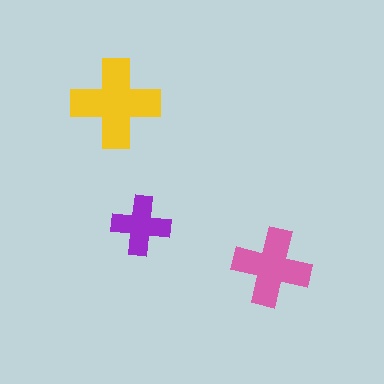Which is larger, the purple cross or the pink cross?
The pink one.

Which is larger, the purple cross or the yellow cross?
The yellow one.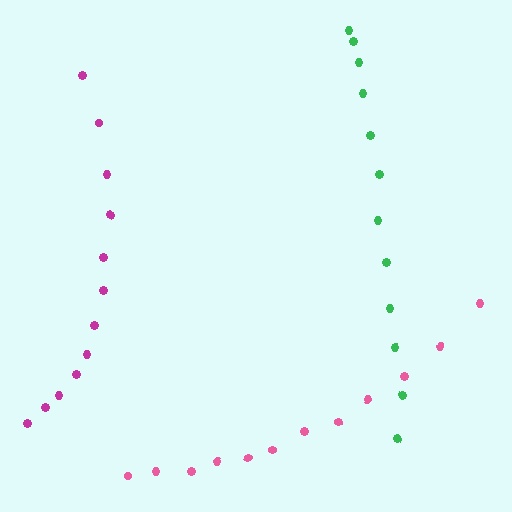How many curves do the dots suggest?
There are 3 distinct paths.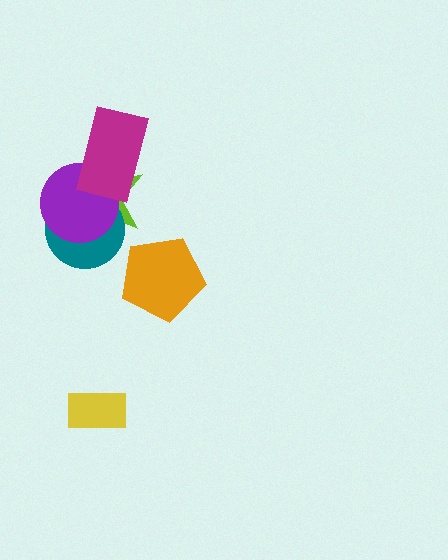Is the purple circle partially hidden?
Yes, it is partially covered by another shape.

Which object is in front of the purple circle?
The magenta rectangle is in front of the purple circle.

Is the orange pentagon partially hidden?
No, no other shape covers it.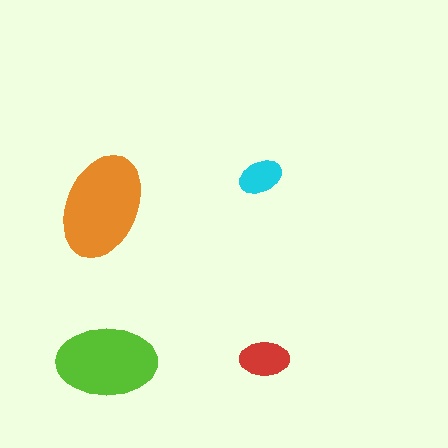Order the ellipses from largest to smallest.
the orange one, the lime one, the red one, the cyan one.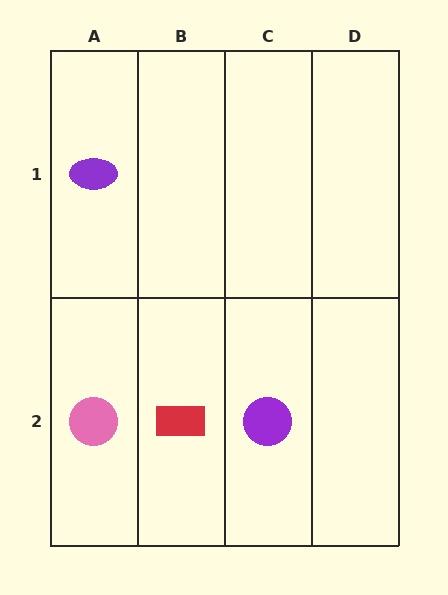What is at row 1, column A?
A purple ellipse.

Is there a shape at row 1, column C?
No, that cell is empty.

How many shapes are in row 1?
1 shape.